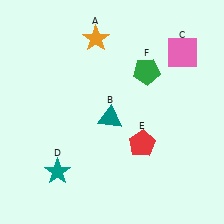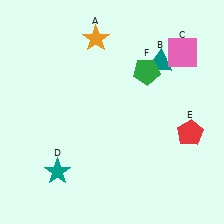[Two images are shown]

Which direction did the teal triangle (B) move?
The teal triangle (B) moved up.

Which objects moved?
The objects that moved are: the teal triangle (B), the red pentagon (E).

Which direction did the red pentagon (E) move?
The red pentagon (E) moved right.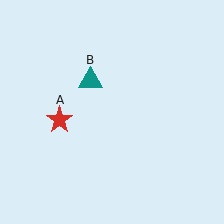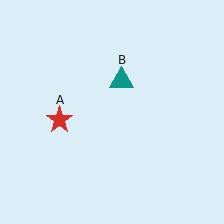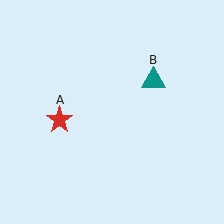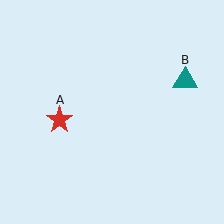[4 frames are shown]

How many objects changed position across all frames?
1 object changed position: teal triangle (object B).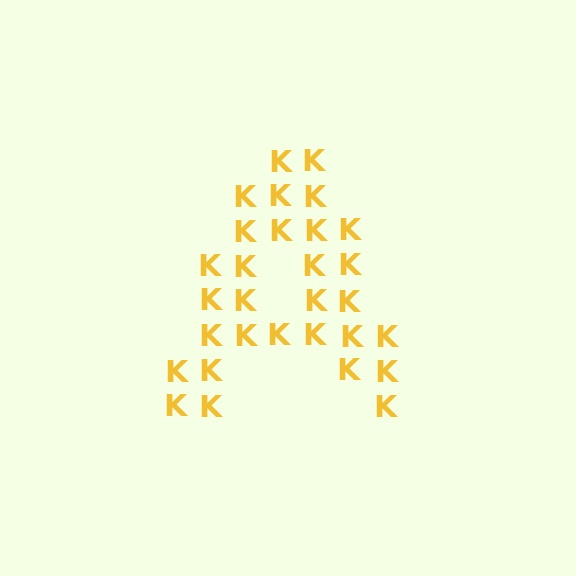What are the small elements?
The small elements are letter K's.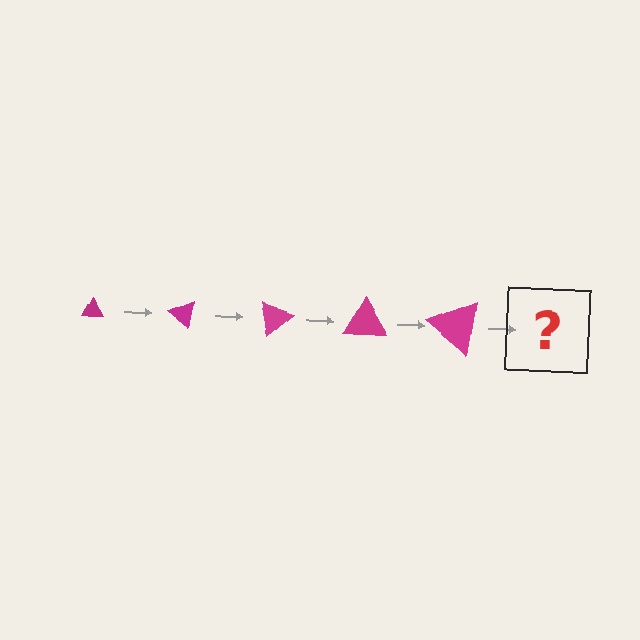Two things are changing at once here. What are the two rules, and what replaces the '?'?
The two rules are that the triangle grows larger each step and it rotates 40 degrees each step. The '?' should be a triangle, larger than the previous one and rotated 200 degrees from the start.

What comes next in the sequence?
The next element should be a triangle, larger than the previous one and rotated 200 degrees from the start.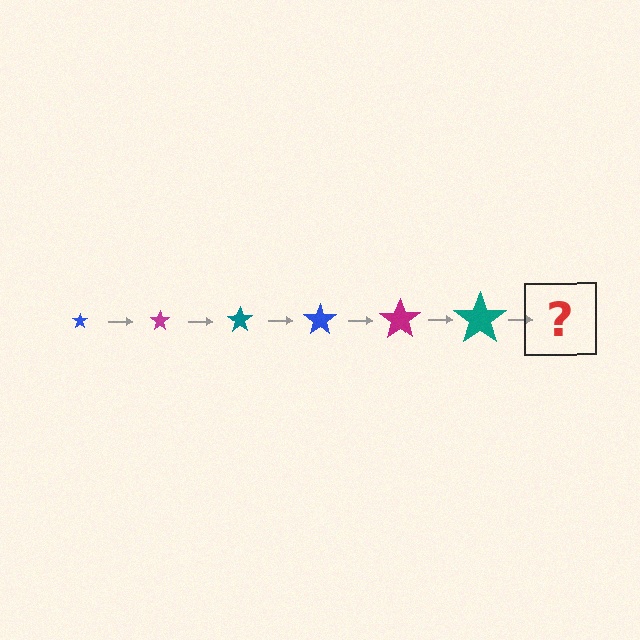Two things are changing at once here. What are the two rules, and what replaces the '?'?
The two rules are that the star grows larger each step and the color cycles through blue, magenta, and teal. The '?' should be a blue star, larger than the previous one.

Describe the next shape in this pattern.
It should be a blue star, larger than the previous one.